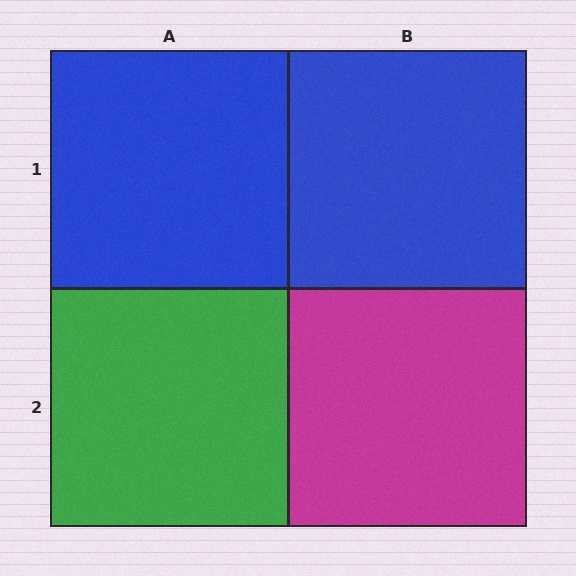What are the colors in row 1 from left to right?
Blue, blue.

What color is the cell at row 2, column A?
Green.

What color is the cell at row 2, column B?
Magenta.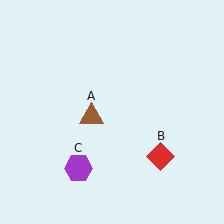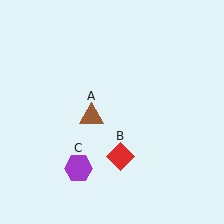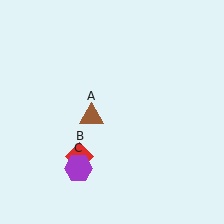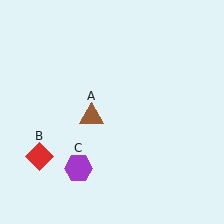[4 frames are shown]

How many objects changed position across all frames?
1 object changed position: red diamond (object B).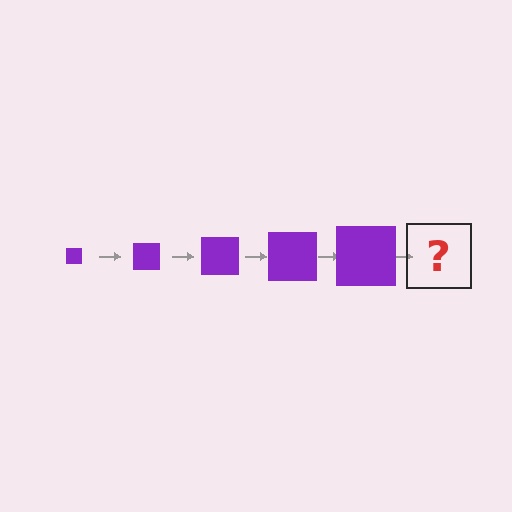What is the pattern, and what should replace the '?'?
The pattern is that the square gets progressively larger each step. The '?' should be a purple square, larger than the previous one.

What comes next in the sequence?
The next element should be a purple square, larger than the previous one.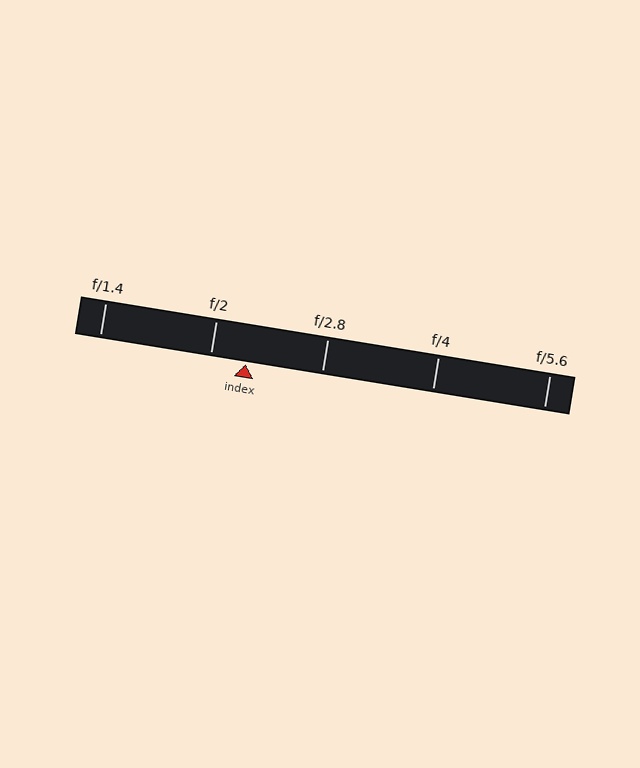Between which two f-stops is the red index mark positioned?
The index mark is between f/2 and f/2.8.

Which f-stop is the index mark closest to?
The index mark is closest to f/2.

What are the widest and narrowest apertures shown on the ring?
The widest aperture shown is f/1.4 and the narrowest is f/5.6.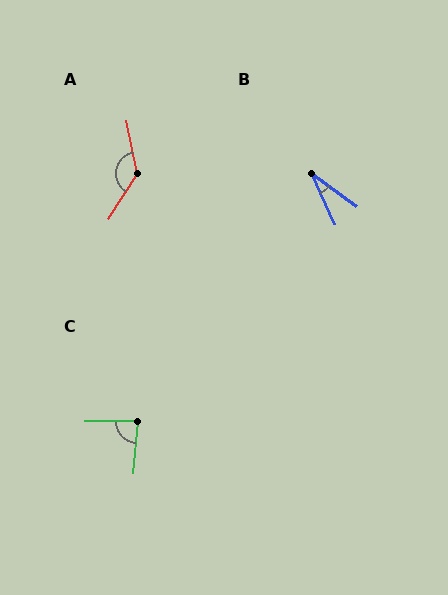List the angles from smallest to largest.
B (29°), C (84°), A (136°).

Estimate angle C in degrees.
Approximately 84 degrees.